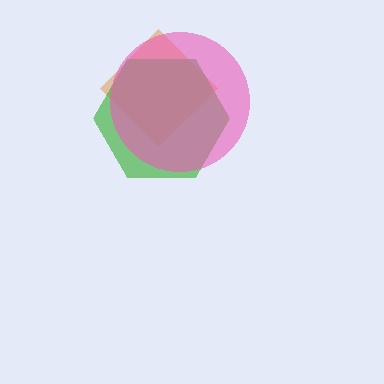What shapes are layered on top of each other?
The layered shapes are: an orange diamond, a green hexagon, a pink circle.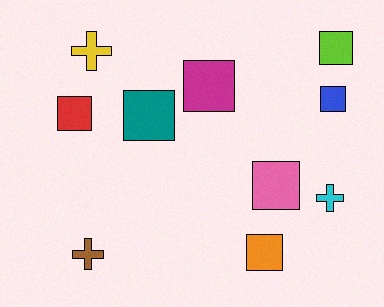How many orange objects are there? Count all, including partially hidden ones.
There is 1 orange object.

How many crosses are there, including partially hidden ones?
There are 3 crosses.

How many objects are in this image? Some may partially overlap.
There are 10 objects.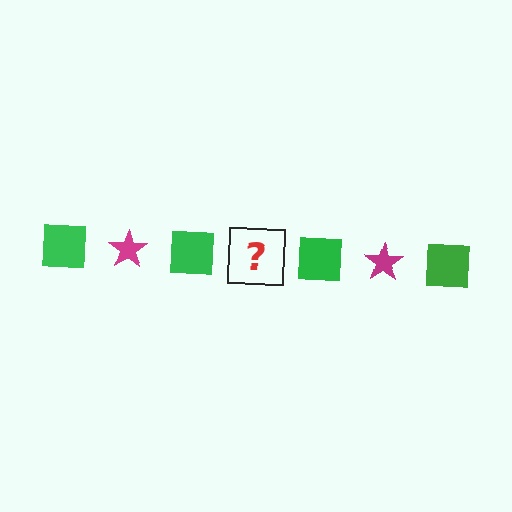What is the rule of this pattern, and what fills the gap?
The rule is that the pattern alternates between green square and magenta star. The gap should be filled with a magenta star.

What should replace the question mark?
The question mark should be replaced with a magenta star.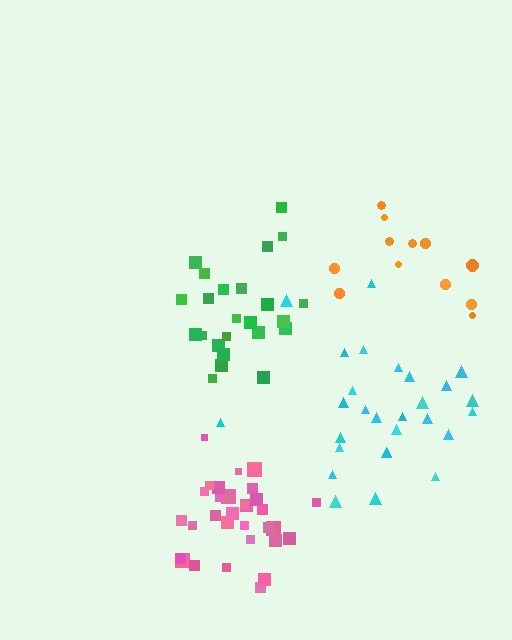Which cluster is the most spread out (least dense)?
Orange.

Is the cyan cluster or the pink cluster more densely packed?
Pink.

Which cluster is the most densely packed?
Pink.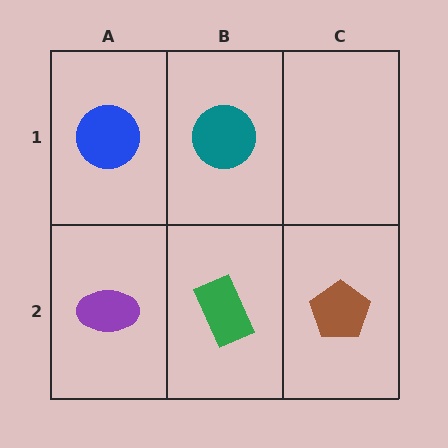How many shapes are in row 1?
2 shapes.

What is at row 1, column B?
A teal circle.